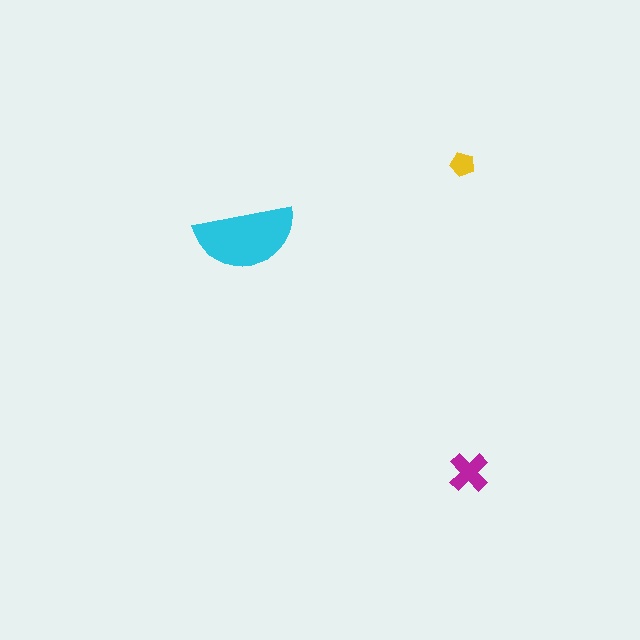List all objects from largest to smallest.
The cyan semicircle, the magenta cross, the yellow pentagon.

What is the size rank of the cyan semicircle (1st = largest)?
1st.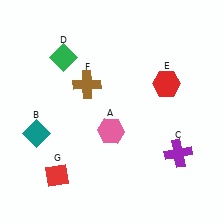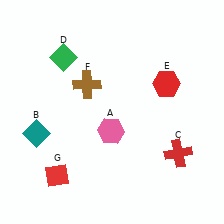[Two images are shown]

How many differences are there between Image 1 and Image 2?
There is 1 difference between the two images.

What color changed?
The cross (C) changed from purple in Image 1 to red in Image 2.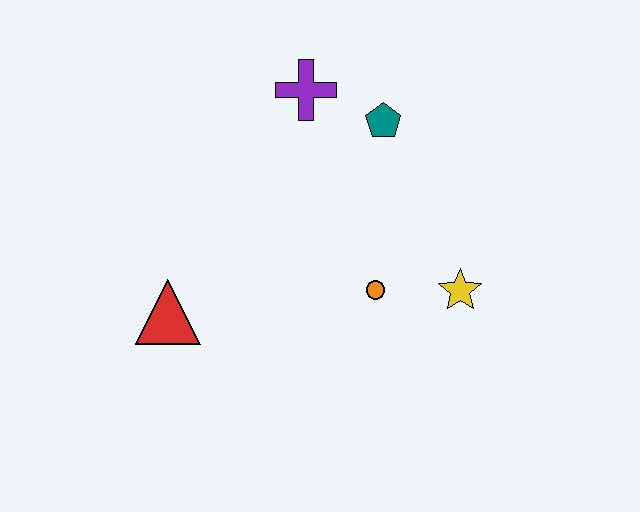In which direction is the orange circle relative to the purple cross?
The orange circle is below the purple cross.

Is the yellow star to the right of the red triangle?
Yes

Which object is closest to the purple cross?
The teal pentagon is closest to the purple cross.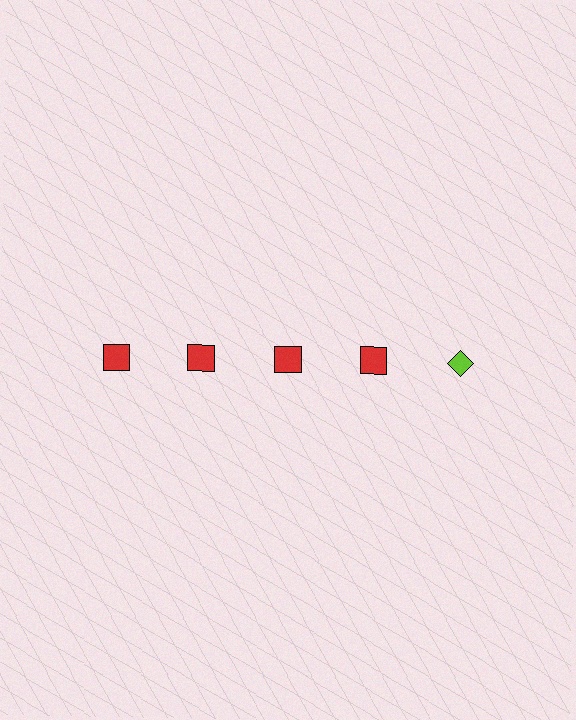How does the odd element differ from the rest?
It differs in both color (lime instead of red) and shape (diamond instead of square).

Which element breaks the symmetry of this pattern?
The lime diamond in the top row, rightmost column breaks the symmetry. All other shapes are red squares.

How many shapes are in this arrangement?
There are 5 shapes arranged in a grid pattern.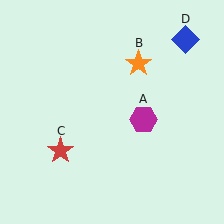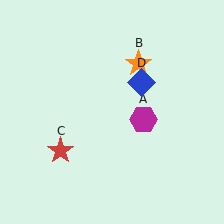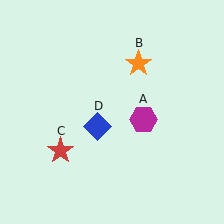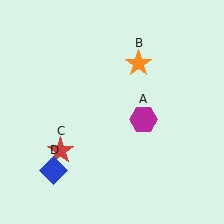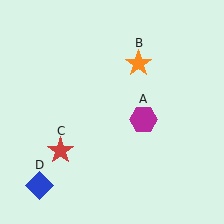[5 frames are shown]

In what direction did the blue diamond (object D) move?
The blue diamond (object D) moved down and to the left.